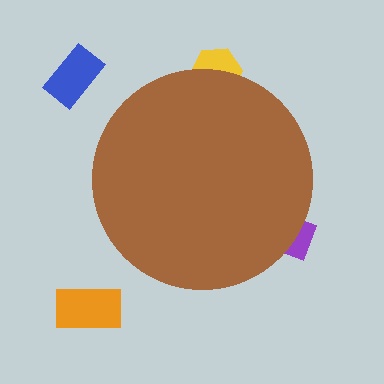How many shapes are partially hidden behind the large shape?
2 shapes are partially hidden.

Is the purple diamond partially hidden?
Yes, the purple diamond is partially hidden behind the brown circle.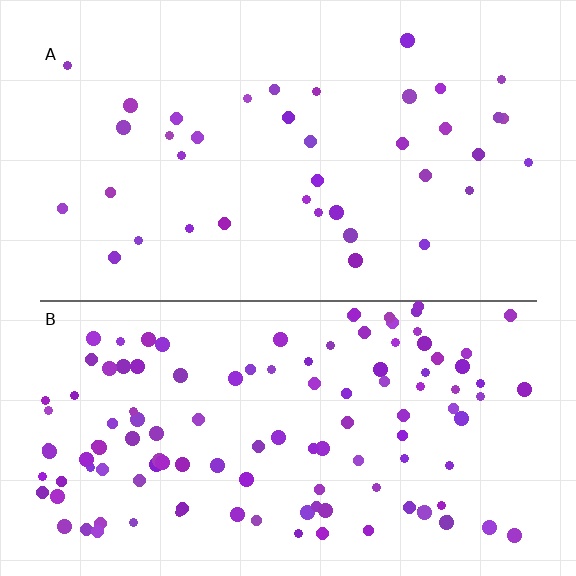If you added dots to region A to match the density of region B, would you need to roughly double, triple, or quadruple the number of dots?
Approximately triple.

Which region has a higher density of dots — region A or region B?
B (the bottom).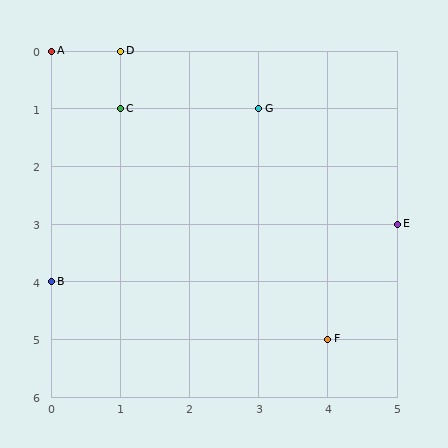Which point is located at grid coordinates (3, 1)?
Point G is at (3, 1).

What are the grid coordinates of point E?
Point E is at grid coordinates (5, 3).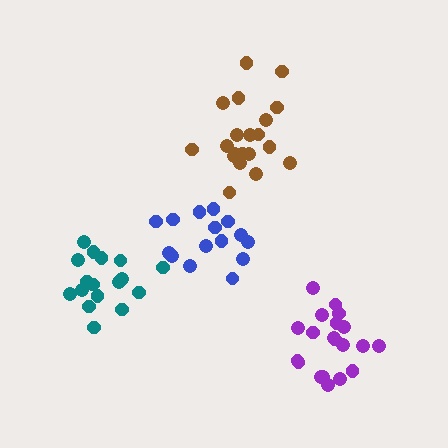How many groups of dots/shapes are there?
There are 4 groups.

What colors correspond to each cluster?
The clusters are colored: teal, purple, blue, brown.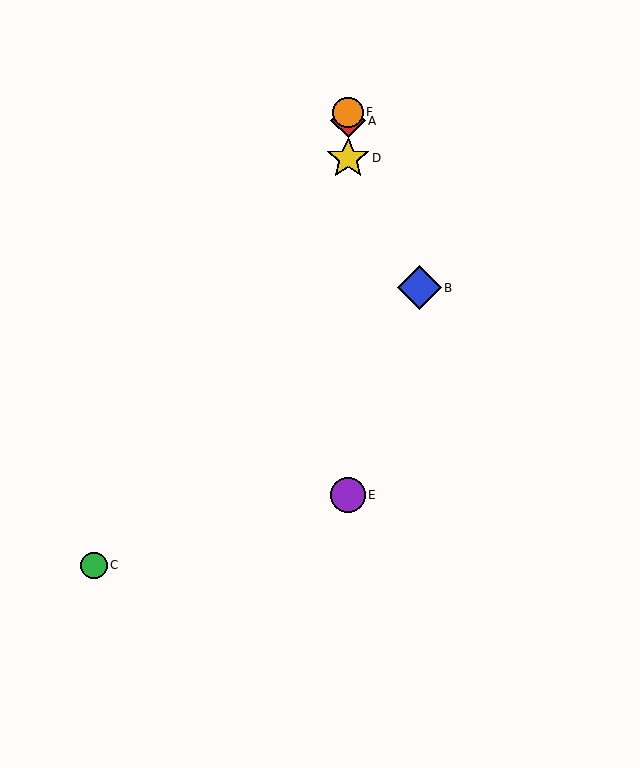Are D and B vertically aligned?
No, D is at x≈348 and B is at x≈419.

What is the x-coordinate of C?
Object C is at x≈94.